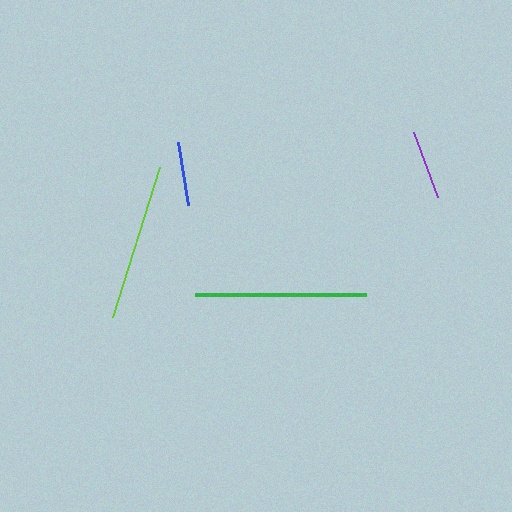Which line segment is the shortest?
The blue line is the shortest at approximately 63 pixels.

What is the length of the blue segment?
The blue segment is approximately 63 pixels long.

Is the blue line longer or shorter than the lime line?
The lime line is longer than the blue line.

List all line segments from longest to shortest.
From longest to shortest: green, lime, purple, blue.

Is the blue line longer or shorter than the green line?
The green line is longer than the blue line.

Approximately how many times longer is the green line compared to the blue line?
The green line is approximately 2.7 times the length of the blue line.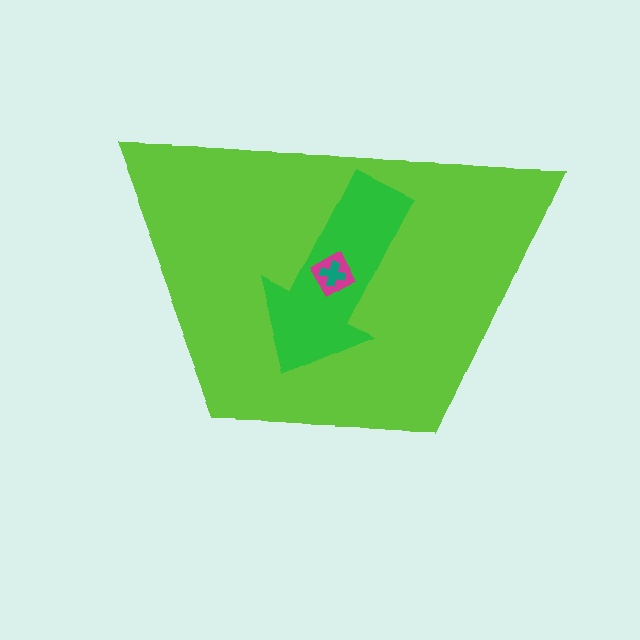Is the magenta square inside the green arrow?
Yes.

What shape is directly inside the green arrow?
The magenta square.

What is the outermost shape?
The lime trapezoid.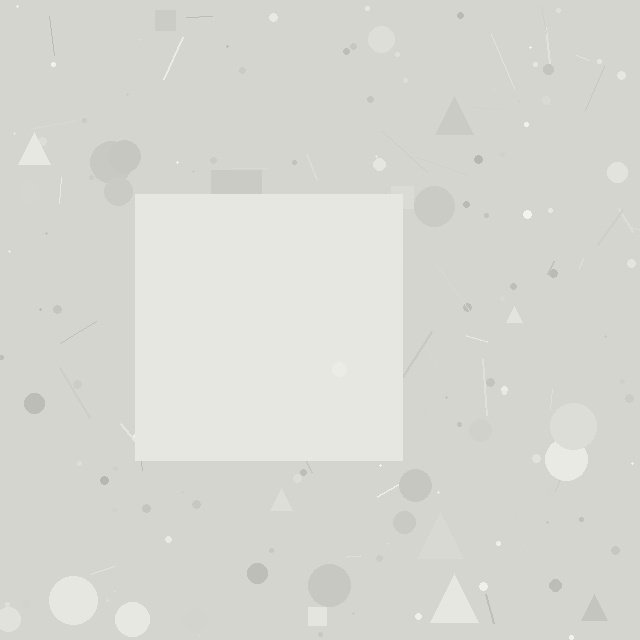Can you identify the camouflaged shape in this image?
The camouflaged shape is a square.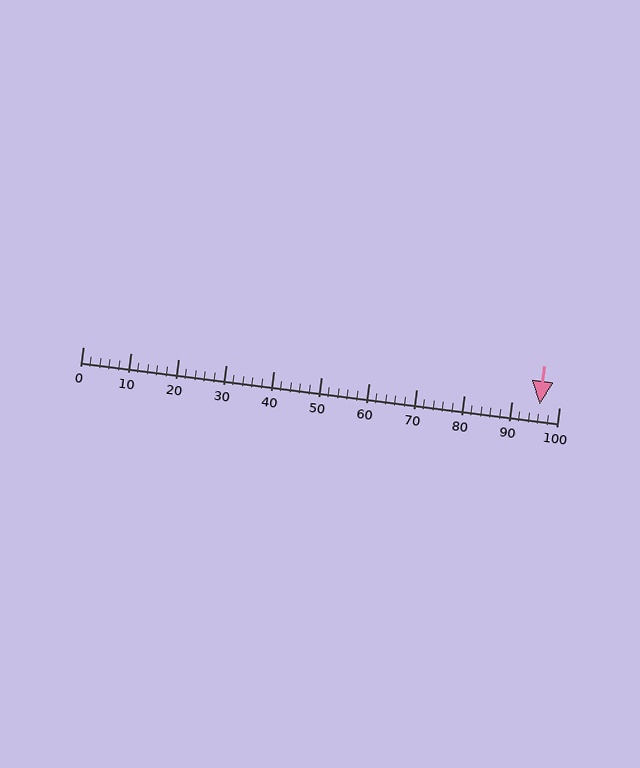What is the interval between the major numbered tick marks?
The major tick marks are spaced 10 units apart.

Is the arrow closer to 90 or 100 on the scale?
The arrow is closer to 100.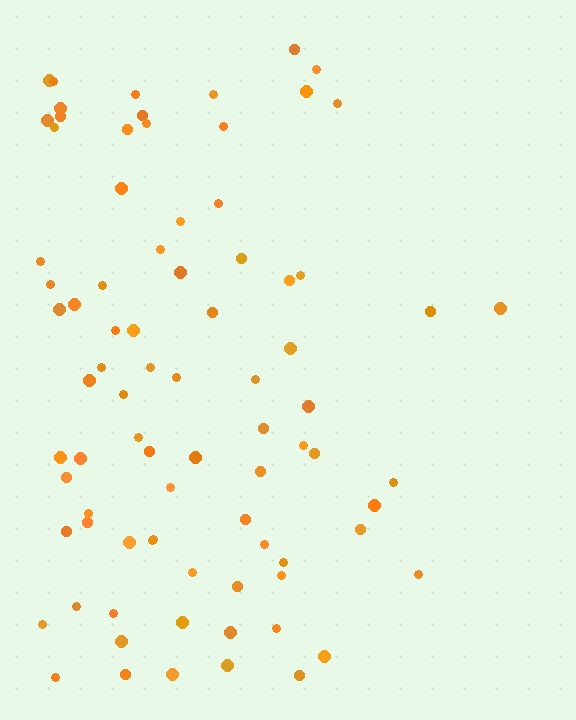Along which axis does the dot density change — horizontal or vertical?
Horizontal.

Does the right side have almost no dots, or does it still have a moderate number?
Still a moderate number, just noticeably fewer than the left.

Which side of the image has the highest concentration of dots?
The left.